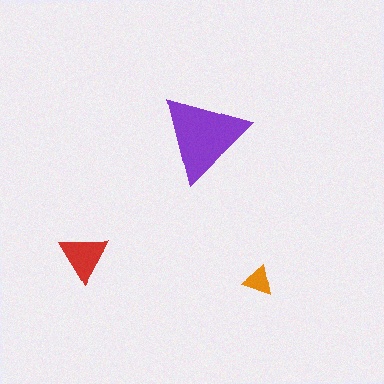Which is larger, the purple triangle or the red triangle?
The purple one.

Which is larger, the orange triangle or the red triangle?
The red one.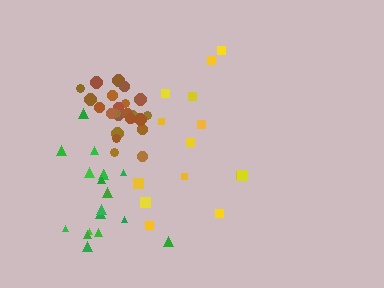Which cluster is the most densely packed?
Brown.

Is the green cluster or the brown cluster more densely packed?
Brown.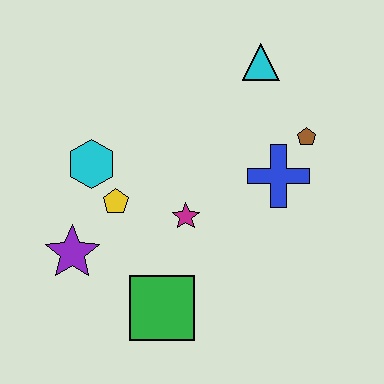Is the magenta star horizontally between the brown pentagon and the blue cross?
No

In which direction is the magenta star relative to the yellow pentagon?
The magenta star is to the right of the yellow pentagon.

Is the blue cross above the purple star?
Yes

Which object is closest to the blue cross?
The brown pentagon is closest to the blue cross.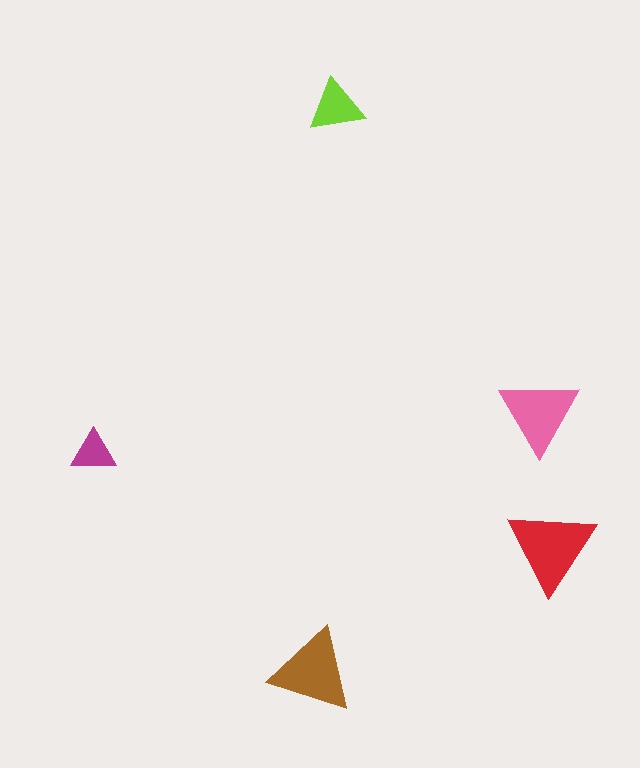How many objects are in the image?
There are 5 objects in the image.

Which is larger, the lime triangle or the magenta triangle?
The lime one.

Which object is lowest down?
The brown triangle is bottommost.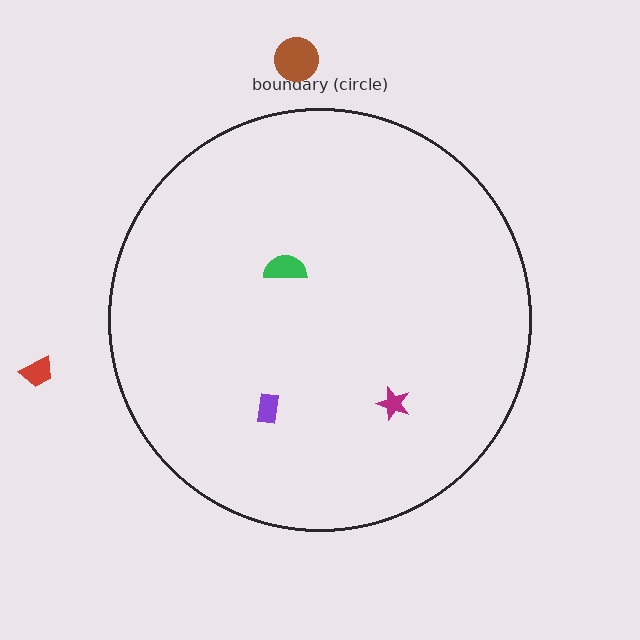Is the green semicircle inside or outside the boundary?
Inside.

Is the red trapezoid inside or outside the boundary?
Outside.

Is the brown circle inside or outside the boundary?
Outside.